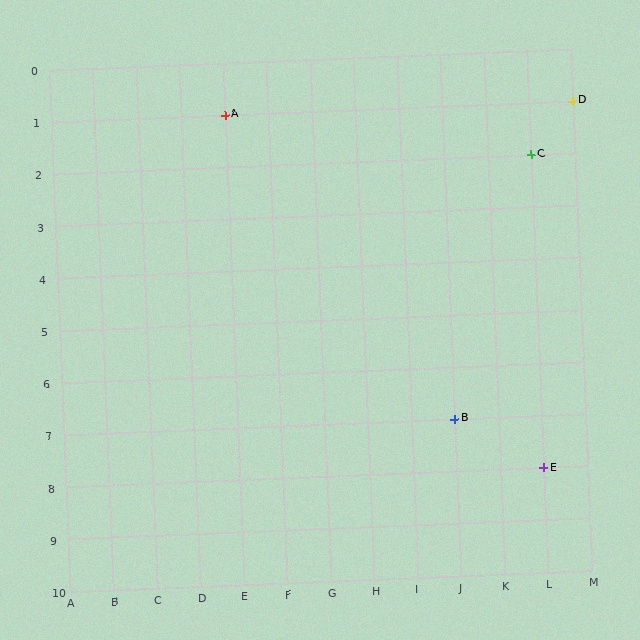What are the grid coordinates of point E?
Point E is at grid coordinates (L, 8).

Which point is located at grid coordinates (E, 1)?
Point A is at (E, 1).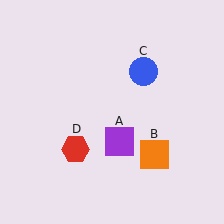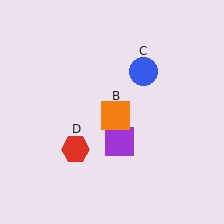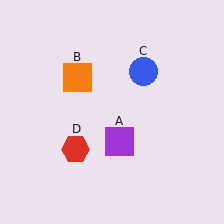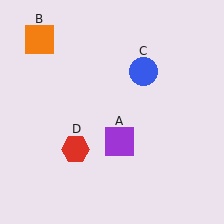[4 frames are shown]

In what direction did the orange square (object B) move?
The orange square (object B) moved up and to the left.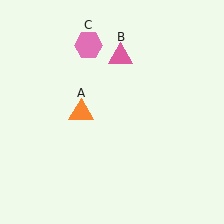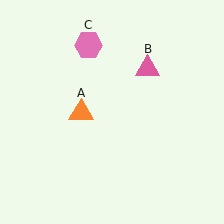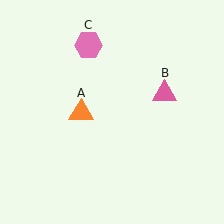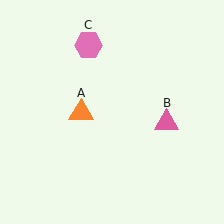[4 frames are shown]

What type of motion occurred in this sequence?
The pink triangle (object B) rotated clockwise around the center of the scene.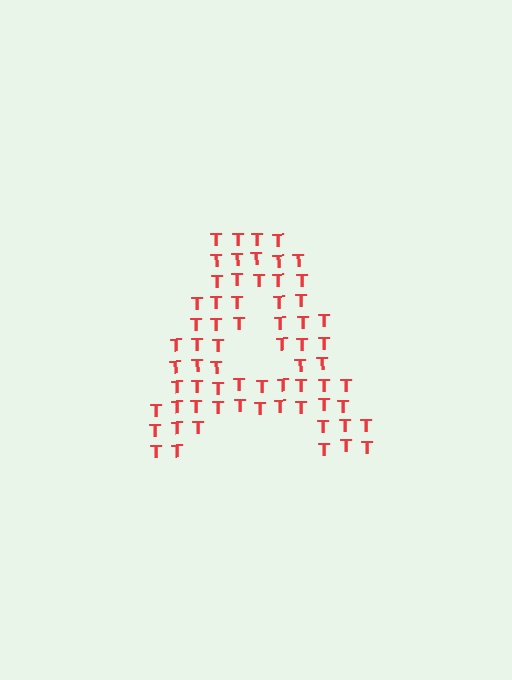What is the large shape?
The large shape is the letter A.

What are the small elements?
The small elements are letter T's.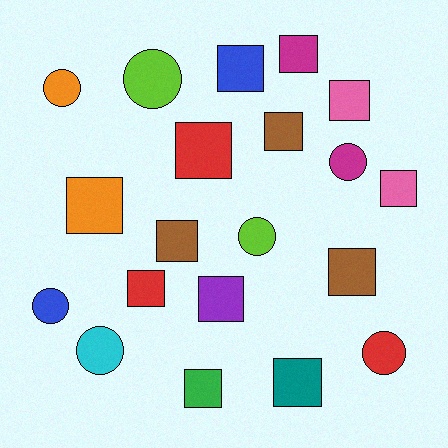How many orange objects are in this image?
There are 2 orange objects.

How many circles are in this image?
There are 7 circles.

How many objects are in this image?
There are 20 objects.